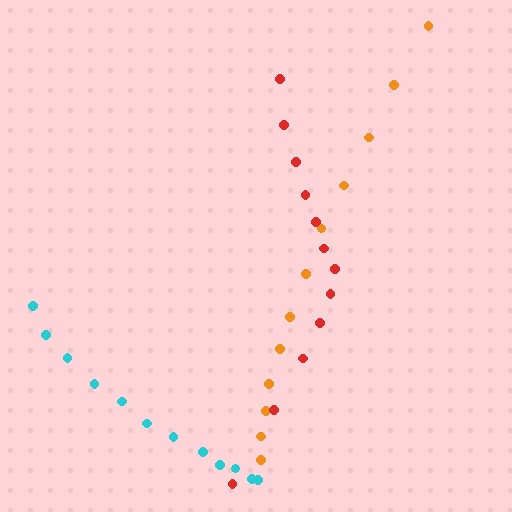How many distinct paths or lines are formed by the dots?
There are 3 distinct paths.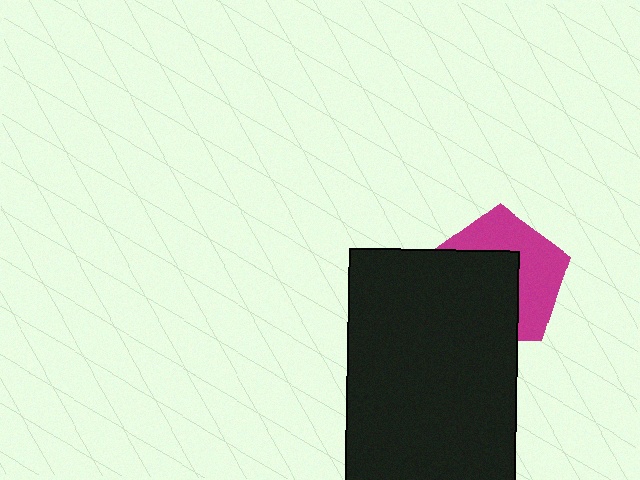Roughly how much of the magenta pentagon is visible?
About half of it is visible (roughly 48%).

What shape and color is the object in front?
The object in front is a black rectangle.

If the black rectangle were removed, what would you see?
You would see the complete magenta pentagon.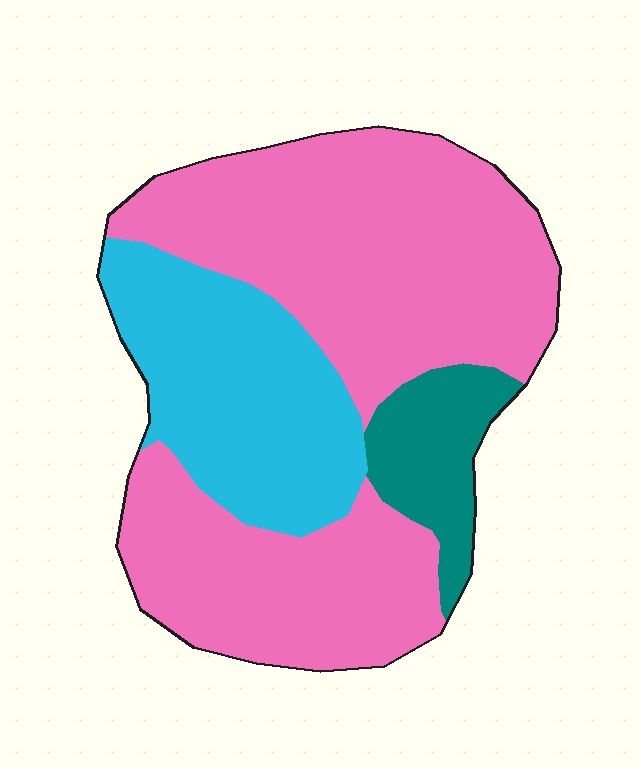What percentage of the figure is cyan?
Cyan covers around 25% of the figure.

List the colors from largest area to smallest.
From largest to smallest: pink, cyan, teal.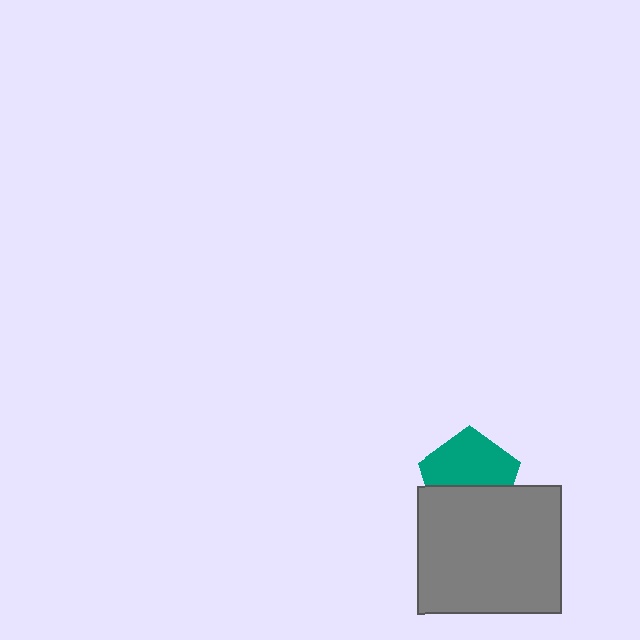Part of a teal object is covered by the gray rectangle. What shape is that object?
It is a pentagon.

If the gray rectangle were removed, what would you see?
You would see the complete teal pentagon.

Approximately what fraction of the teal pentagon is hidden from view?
Roughly 42% of the teal pentagon is hidden behind the gray rectangle.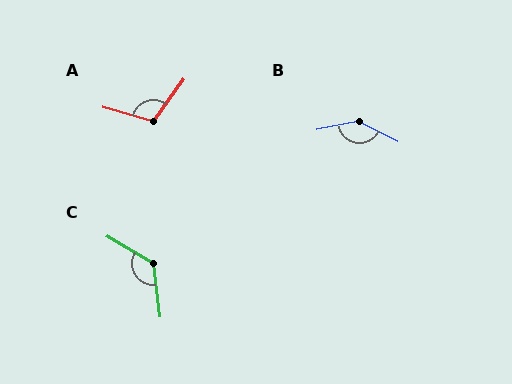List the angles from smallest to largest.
A (109°), C (127°), B (141°).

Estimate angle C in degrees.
Approximately 127 degrees.